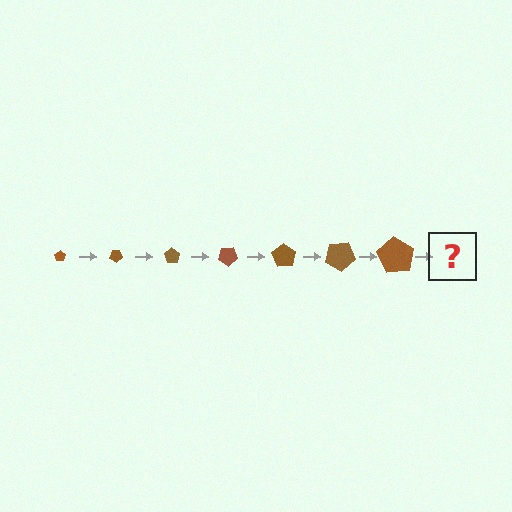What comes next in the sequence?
The next element should be a pentagon, larger than the previous one and rotated 245 degrees from the start.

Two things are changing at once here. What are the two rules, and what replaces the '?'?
The two rules are that the pentagon grows larger each step and it rotates 35 degrees each step. The '?' should be a pentagon, larger than the previous one and rotated 245 degrees from the start.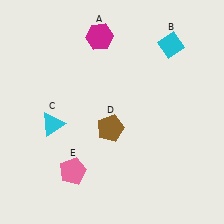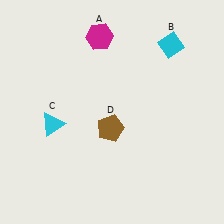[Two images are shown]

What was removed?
The pink pentagon (E) was removed in Image 2.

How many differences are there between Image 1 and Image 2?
There is 1 difference between the two images.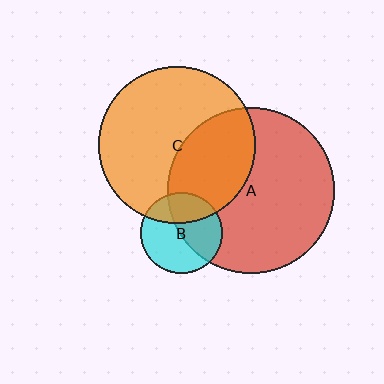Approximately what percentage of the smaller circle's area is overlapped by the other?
Approximately 35%.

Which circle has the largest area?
Circle A (red).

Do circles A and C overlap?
Yes.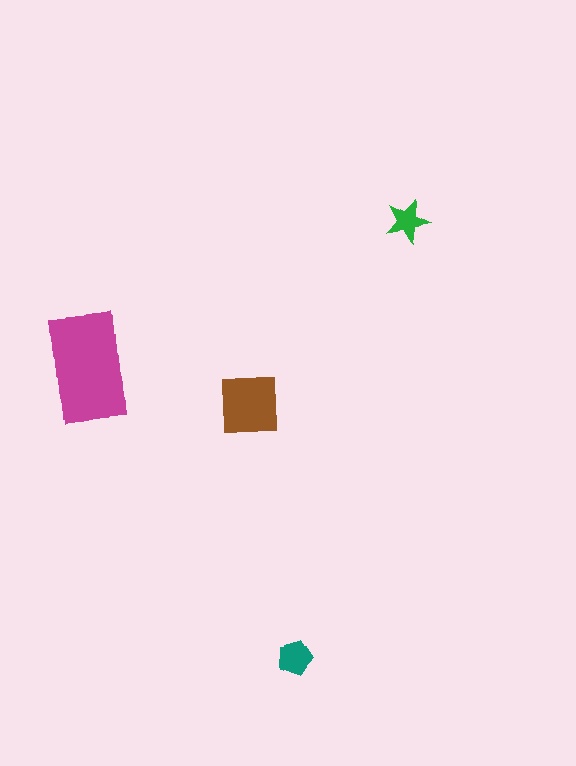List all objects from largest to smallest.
The magenta rectangle, the brown square, the teal pentagon, the green star.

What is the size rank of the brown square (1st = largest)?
2nd.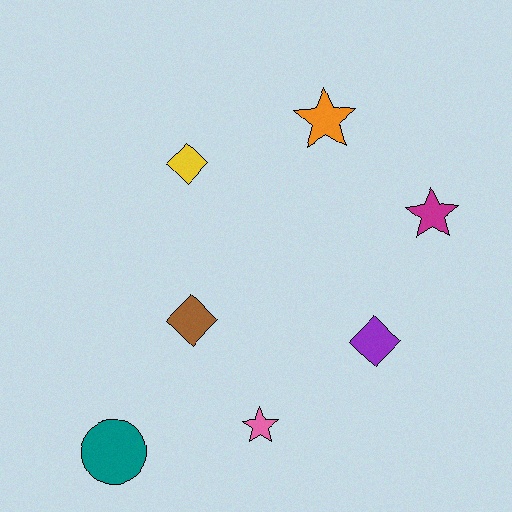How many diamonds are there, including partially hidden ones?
There are 3 diamonds.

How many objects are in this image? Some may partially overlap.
There are 7 objects.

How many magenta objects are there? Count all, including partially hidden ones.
There is 1 magenta object.